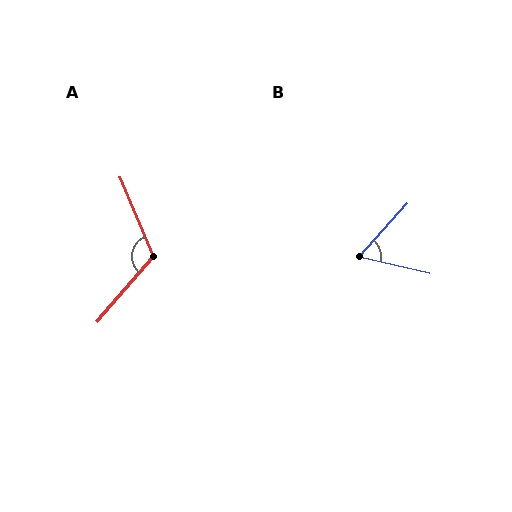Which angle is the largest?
A, at approximately 116 degrees.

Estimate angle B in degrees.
Approximately 61 degrees.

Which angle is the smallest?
B, at approximately 61 degrees.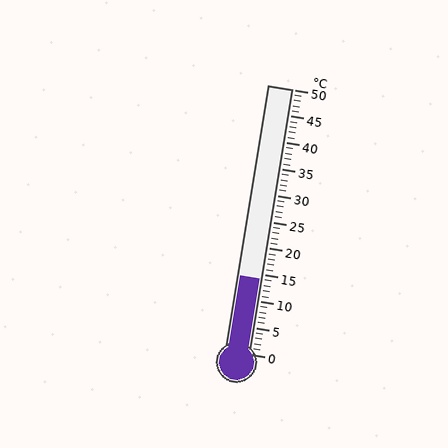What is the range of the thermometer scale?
The thermometer scale ranges from 0°C to 50°C.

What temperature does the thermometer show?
The thermometer shows approximately 14°C.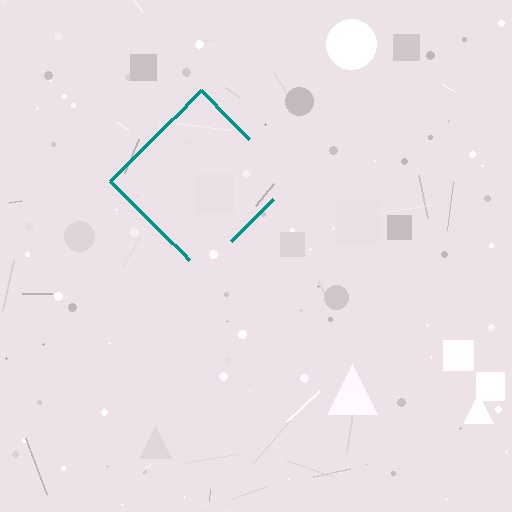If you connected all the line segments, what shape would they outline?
They would outline a diamond.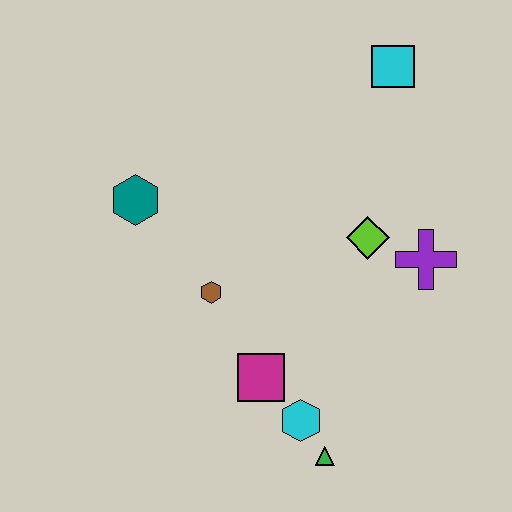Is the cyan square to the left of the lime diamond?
No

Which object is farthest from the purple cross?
The teal hexagon is farthest from the purple cross.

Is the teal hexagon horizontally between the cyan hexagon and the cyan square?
No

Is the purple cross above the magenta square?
Yes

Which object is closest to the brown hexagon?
The magenta square is closest to the brown hexagon.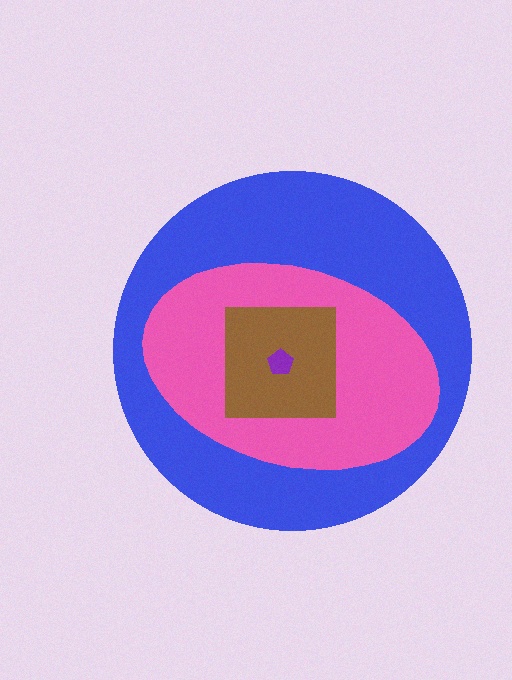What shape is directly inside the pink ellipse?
The brown square.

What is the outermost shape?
The blue circle.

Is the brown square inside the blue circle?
Yes.